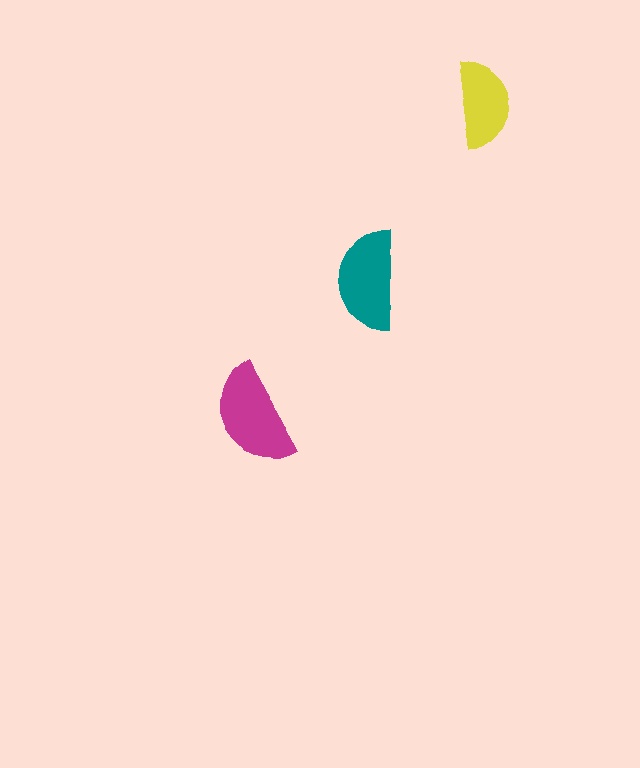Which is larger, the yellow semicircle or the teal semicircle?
The teal one.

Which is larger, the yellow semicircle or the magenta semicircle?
The magenta one.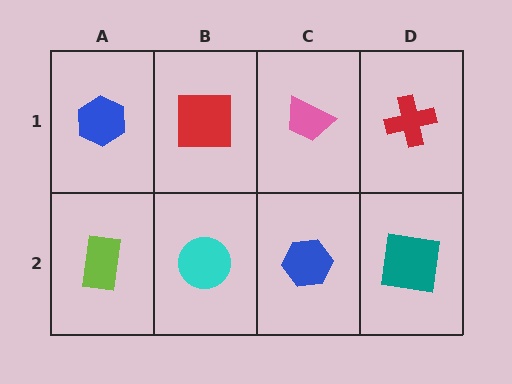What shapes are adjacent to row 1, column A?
A lime rectangle (row 2, column A), a red square (row 1, column B).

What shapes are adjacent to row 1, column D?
A teal square (row 2, column D), a pink trapezoid (row 1, column C).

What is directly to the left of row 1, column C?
A red square.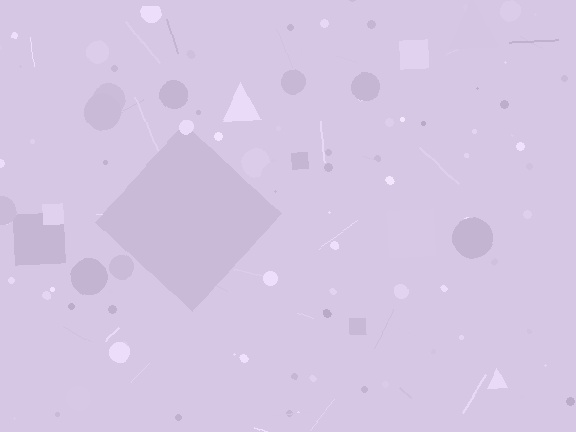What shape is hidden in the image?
A diamond is hidden in the image.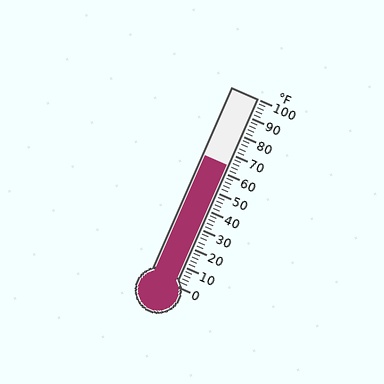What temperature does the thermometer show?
The thermometer shows approximately 64°F.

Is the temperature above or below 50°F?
The temperature is above 50°F.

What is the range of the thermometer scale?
The thermometer scale ranges from 0°F to 100°F.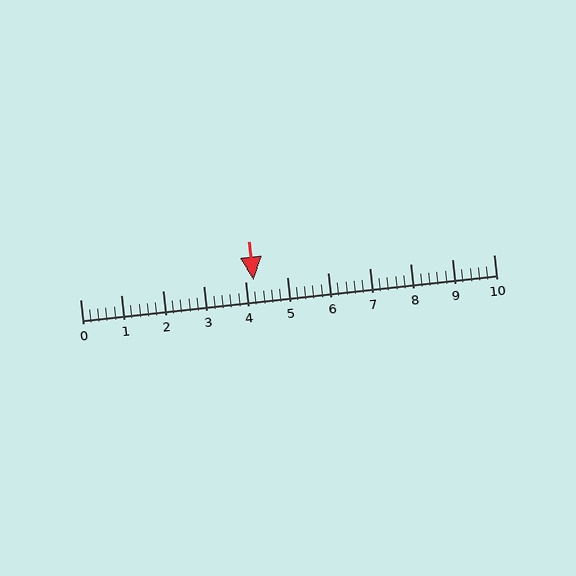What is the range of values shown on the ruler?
The ruler shows values from 0 to 10.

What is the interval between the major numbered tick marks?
The major tick marks are spaced 1 units apart.